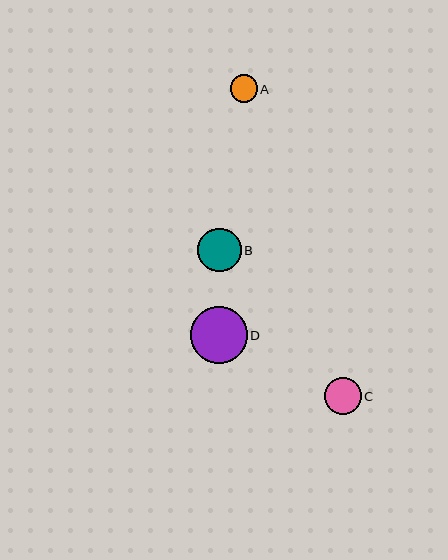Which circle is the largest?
Circle D is the largest with a size of approximately 57 pixels.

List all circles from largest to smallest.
From largest to smallest: D, B, C, A.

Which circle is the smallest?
Circle A is the smallest with a size of approximately 27 pixels.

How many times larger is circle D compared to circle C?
Circle D is approximately 1.5 times the size of circle C.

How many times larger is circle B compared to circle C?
Circle B is approximately 1.2 times the size of circle C.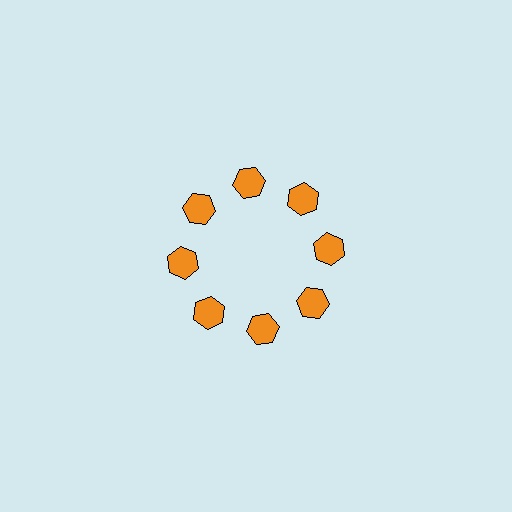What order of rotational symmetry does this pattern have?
This pattern has 8-fold rotational symmetry.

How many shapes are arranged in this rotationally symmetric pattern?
There are 8 shapes, arranged in 8 groups of 1.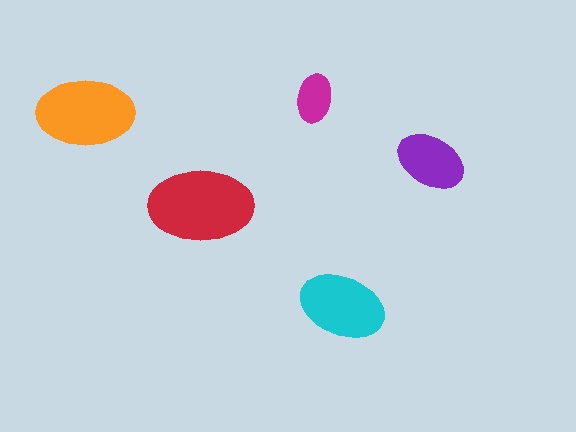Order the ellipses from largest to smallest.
the red one, the orange one, the cyan one, the purple one, the magenta one.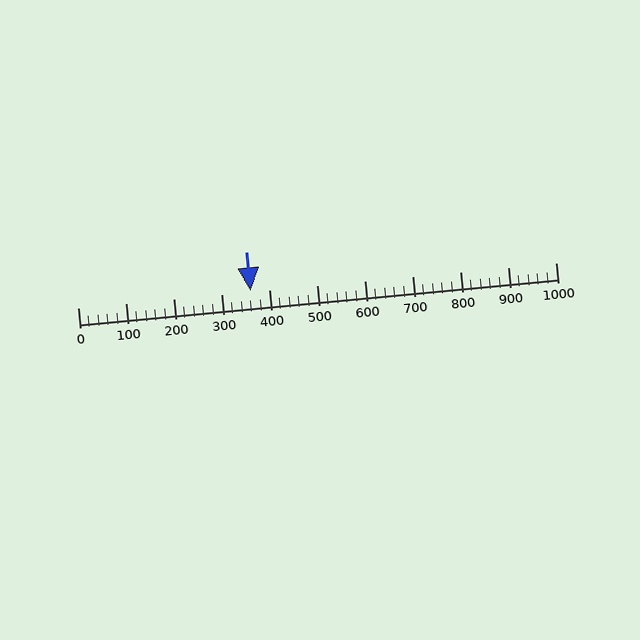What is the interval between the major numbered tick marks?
The major tick marks are spaced 100 units apart.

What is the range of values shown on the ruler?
The ruler shows values from 0 to 1000.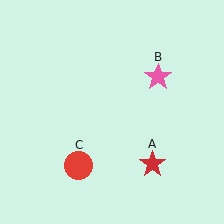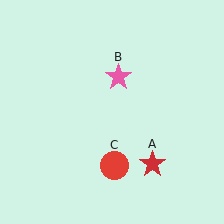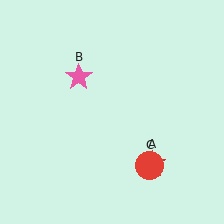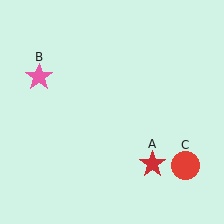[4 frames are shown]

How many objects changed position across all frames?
2 objects changed position: pink star (object B), red circle (object C).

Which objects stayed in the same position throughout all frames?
Red star (object A) remained stationary.